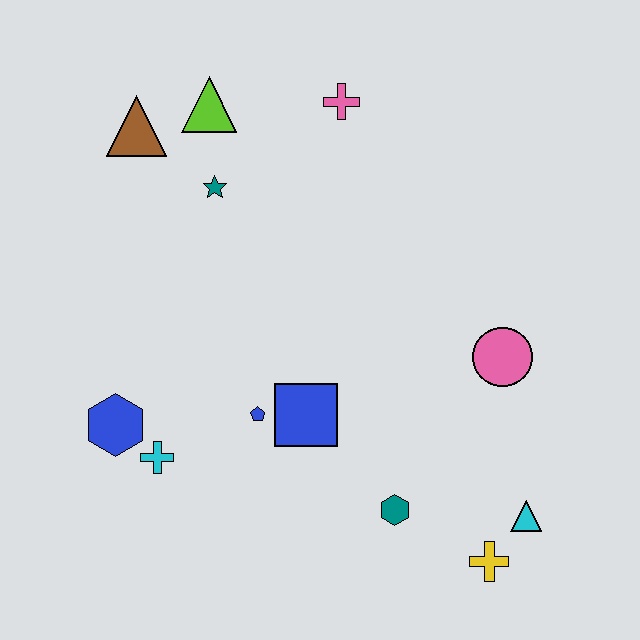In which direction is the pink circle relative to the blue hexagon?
The pink circle is to the right of the blue hexagon.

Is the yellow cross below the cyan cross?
Yes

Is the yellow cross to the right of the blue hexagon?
Yes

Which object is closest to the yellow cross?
The cyan triangle is closest to the yellow cross.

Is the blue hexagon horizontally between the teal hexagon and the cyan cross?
No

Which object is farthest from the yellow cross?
The brown triangle is farthest from the yellow cross.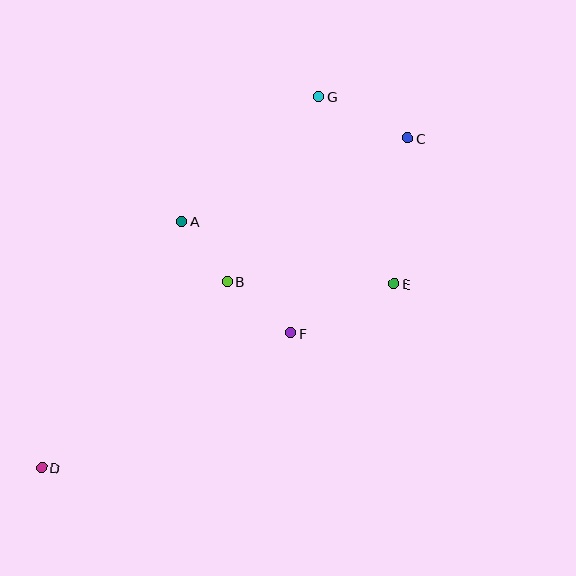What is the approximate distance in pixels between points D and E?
The distance between D and E is approximately 397 pixels.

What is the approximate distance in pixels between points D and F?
The distance between D and F is approximately 283 pixels.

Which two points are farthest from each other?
Points C and D are farthest from each other.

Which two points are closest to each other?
Points A and B are closest to each other.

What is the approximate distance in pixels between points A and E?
The distance between A and E is approximately 221 pixels.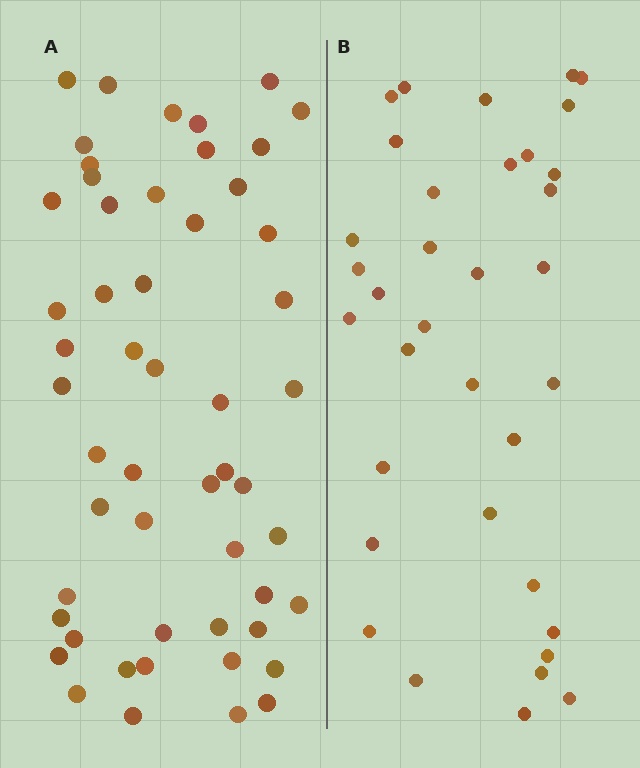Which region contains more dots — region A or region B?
Region A (the left region) has more dots.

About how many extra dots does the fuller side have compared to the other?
Region A has approximately 20 more dots than region B.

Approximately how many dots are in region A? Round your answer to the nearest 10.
About 50 dots. (The exact count is 53, which rounds to 50.)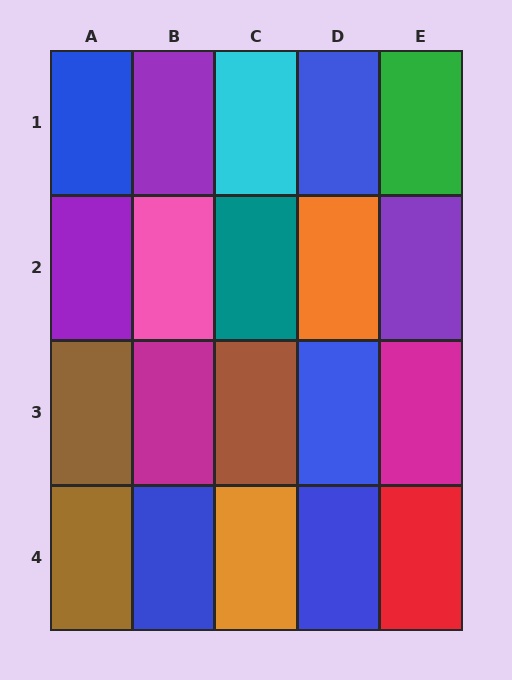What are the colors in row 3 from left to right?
Brown, magenta, brown, blue, magenta.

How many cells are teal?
1 cell is teal.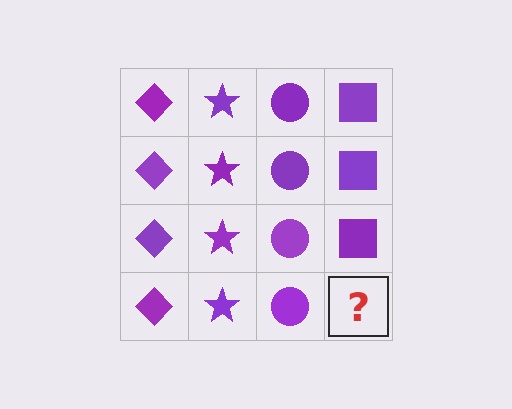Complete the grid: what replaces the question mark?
The question mark should be replaced with a purple square.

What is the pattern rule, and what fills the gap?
The rule is that each column has a consistent shape. The gap should be filled with a purple square.